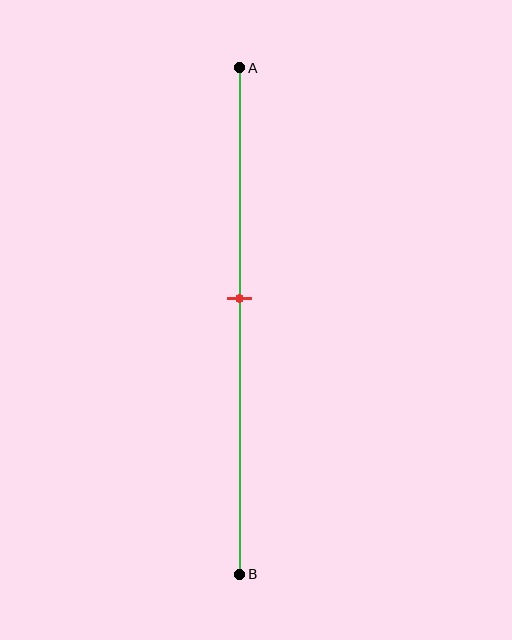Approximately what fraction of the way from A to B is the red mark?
The red mark is approximately 45% of the way from A to B.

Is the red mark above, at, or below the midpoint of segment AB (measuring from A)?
The red mark is above the midpoint of segment AB.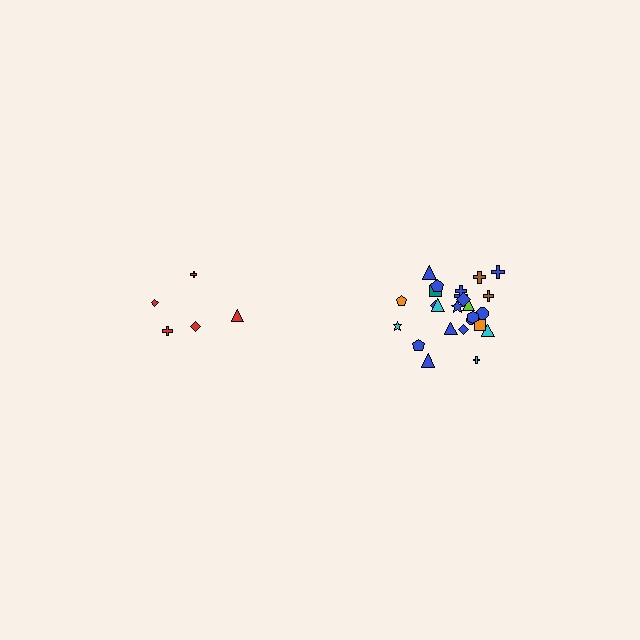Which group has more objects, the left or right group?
The right group.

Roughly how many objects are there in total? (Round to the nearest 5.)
Roughly 30 objects in total.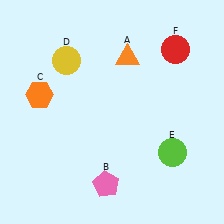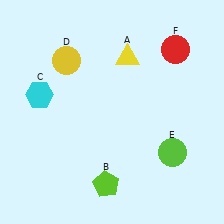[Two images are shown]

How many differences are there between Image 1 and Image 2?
There are 3 differences between the two images.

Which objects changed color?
A changed from orange to yellow. B changed from pink to lime. C changed from orange to cyan.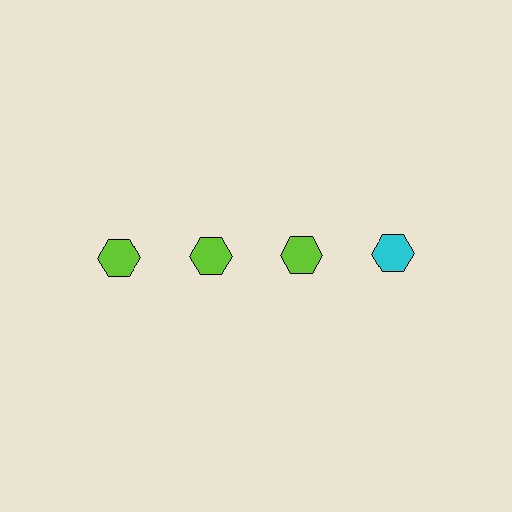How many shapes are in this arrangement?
There are 4 shapes arranged in a grid pattern.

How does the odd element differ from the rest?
It has a different color: cyan instead of lime.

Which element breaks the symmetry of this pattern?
The cyan hexagon in the top row, second from right column breaks the symmetry. All other shapes are lime hexagons.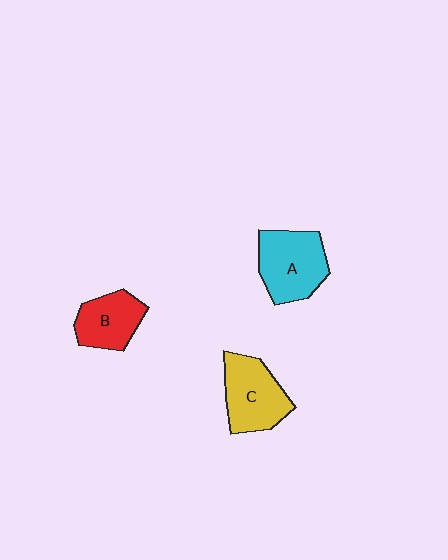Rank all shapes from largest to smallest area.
From largest to smallest: A (cyan), C (yellow), B (red).